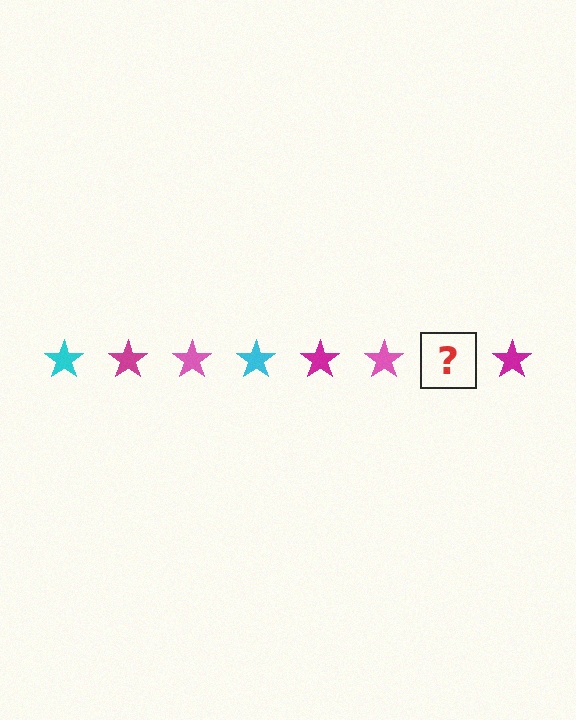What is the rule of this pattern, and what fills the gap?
The rule is that the pattern cycles through cyan, magenta, pink stars. The gap should be filled with a cyan star.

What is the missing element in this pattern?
The missing element is a cyan star.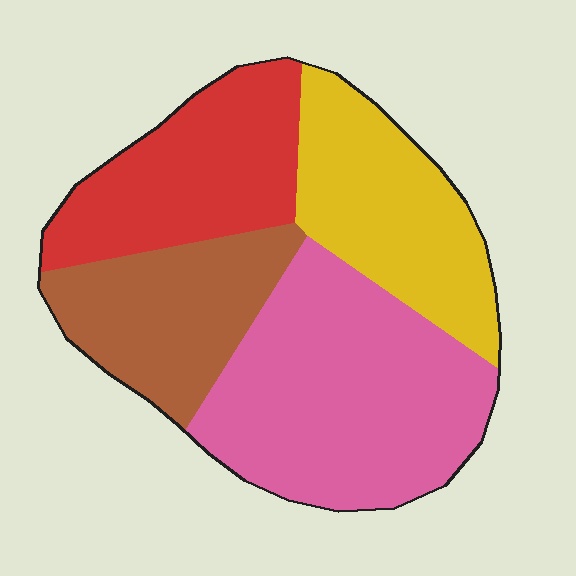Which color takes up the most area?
Pink, at roughly 35%.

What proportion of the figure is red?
Red takes up between a sixth and a third of the figure.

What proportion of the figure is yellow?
Yellow covers around 20% of the figure.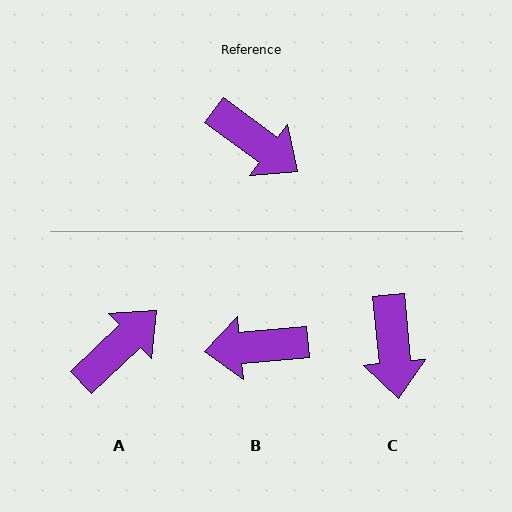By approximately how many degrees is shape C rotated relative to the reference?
Approximately 48 degrees clockwise.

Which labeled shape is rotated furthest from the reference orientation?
B, about 138 degrees away.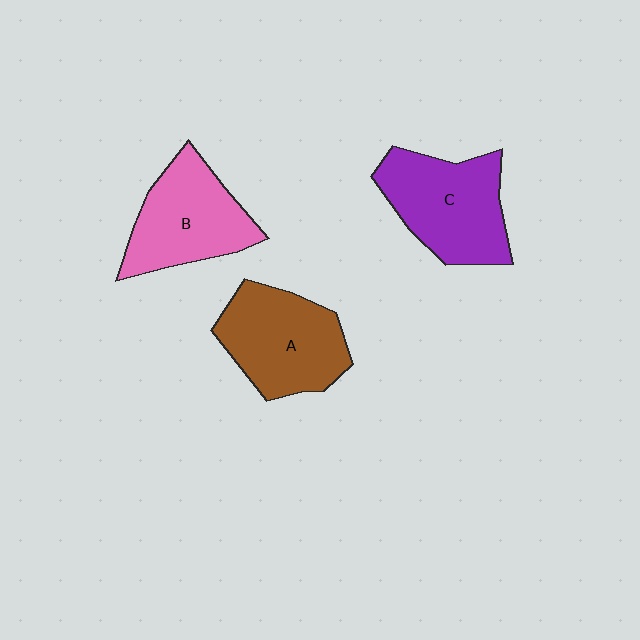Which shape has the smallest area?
Shape B (pink).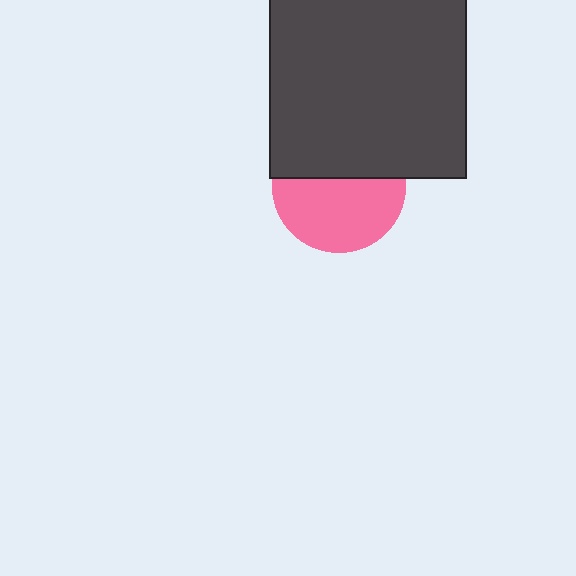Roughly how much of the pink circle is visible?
About half of it is visible (roughly 57%).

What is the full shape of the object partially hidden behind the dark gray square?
The partially hidden object is a pink circle.